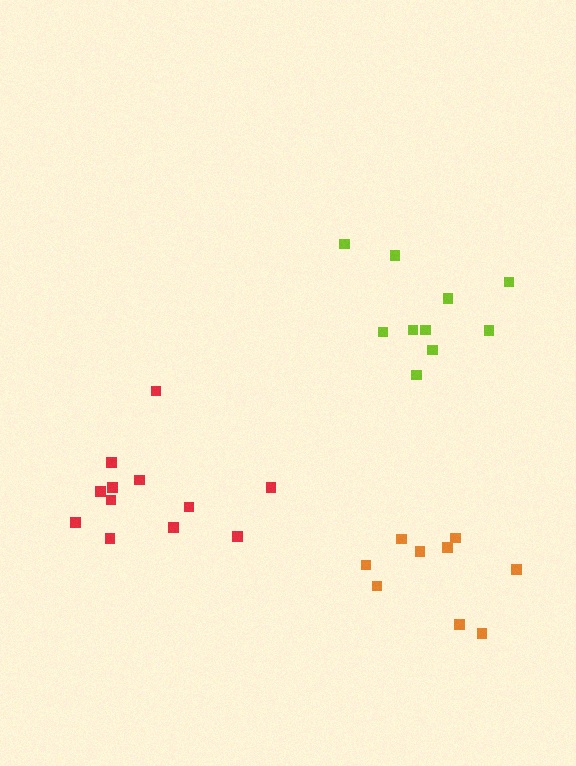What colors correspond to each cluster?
The clusters are colored: red, lime, orange.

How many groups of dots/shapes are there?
There are 3 groups.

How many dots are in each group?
Group 1: 12 dots, Group 2: 10 dots, Group 3: 9 dots (31 total).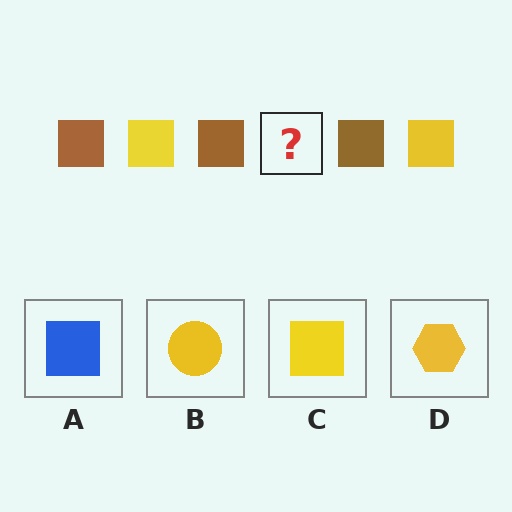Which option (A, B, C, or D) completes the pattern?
C.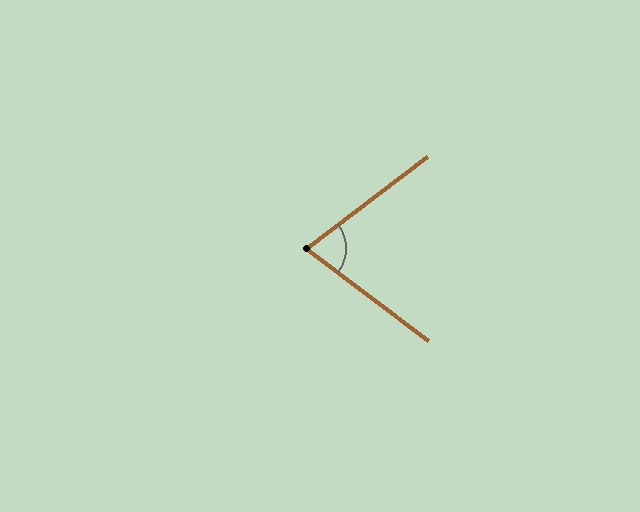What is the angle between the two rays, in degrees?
Approximately 74 degrees.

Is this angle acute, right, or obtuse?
It is acute.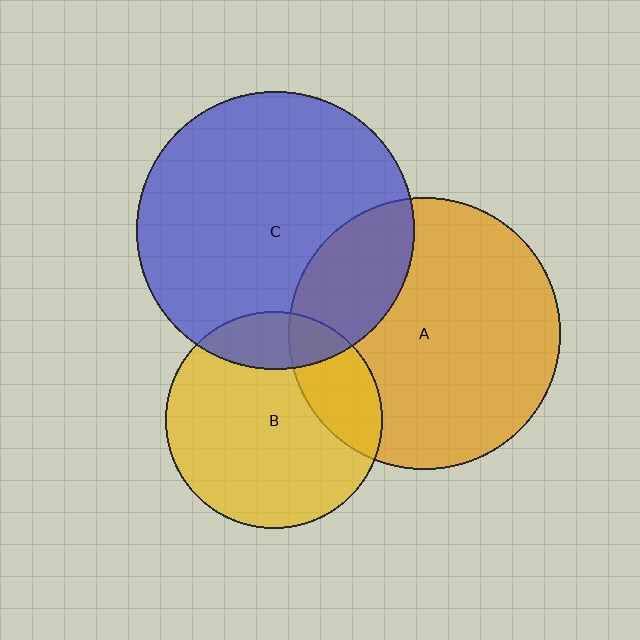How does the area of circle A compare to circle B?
Approximately 1.6 times.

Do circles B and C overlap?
Yes.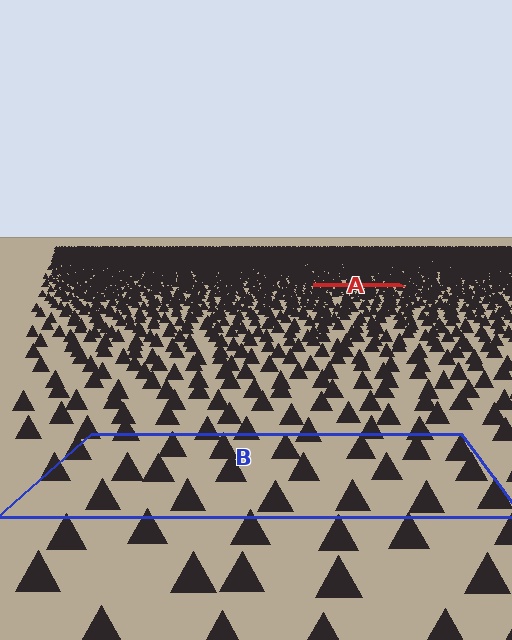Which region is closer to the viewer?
Region B is closer. The texture elements there are larger and more spread out.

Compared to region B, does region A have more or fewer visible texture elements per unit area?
Region A has more texture elements per unit area — they are packed more densely because it is farther away.